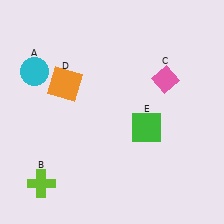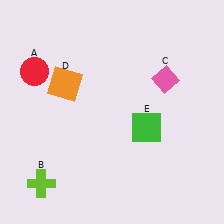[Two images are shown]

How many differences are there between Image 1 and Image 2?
There is 1 difference between the two images.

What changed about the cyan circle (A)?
In Image 1, A is cyan. In Image 2, it changed to red.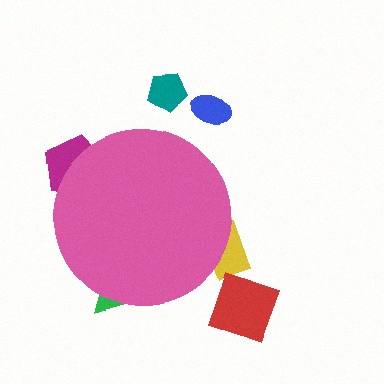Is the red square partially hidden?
No, the red square is fully visible.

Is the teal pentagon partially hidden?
No, the teal pentagon is fully visible.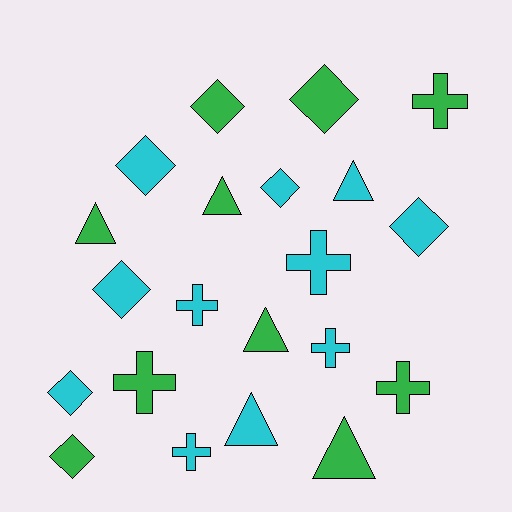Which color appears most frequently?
Cyan, with 11 objects.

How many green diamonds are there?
There are 3 green diamonds.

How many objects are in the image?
There are 21 objects.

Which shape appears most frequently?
Diamond, with 8 objects.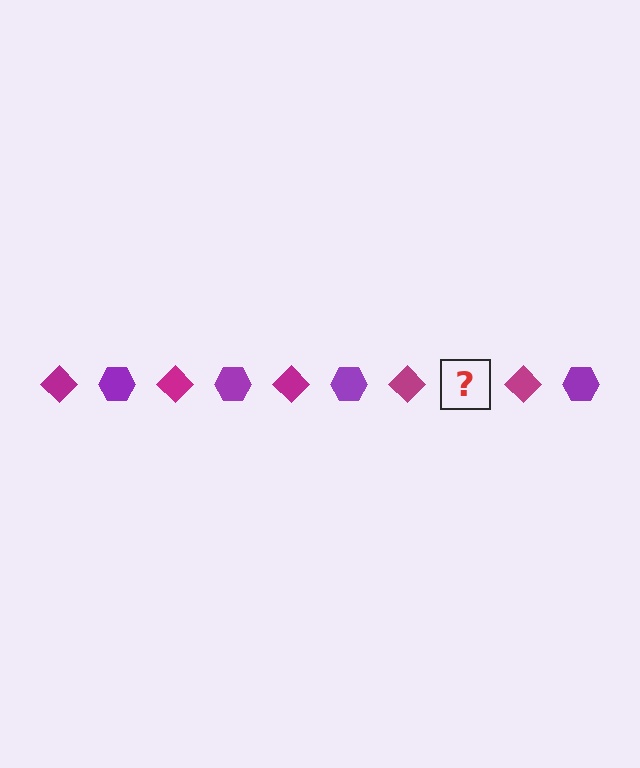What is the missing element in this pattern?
The missing element is a purple hexagon.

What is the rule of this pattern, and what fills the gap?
The rule is that the pattern alternates between magenta diamond and purple hexagon. The gap should be filled with a purple hexagon.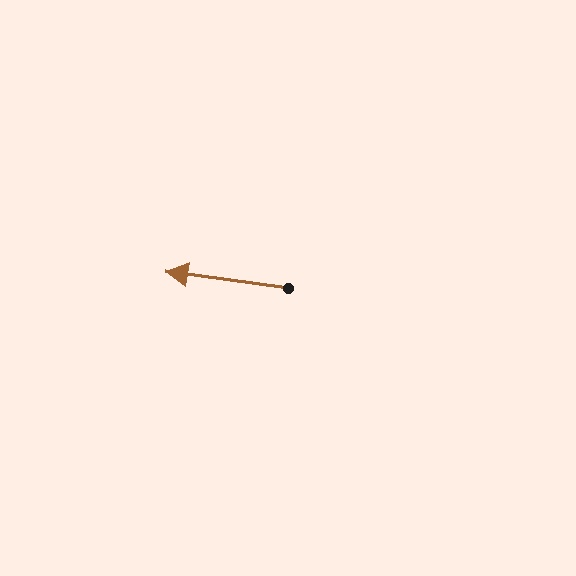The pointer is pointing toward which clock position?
Roughly 9 o'clock.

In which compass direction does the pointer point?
West.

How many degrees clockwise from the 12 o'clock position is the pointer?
Approximately 278 degrees.